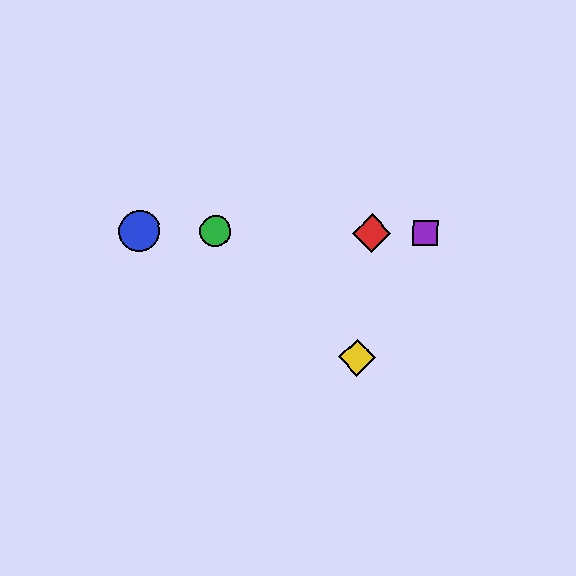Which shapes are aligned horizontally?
The red diamond, the blue circle, the green circle, the purple square are aligned horizontally.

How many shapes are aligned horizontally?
4 shapes (the red diamond, the blue circle, the green circle, the purple square) are aligned horizontally.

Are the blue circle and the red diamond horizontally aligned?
Yes, both are at y≈231.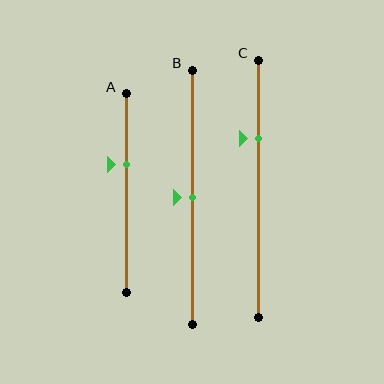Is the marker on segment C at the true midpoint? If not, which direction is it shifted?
No, the marker on segment C is shifted upward by about 20% of the segment length.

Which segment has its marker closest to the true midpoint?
Segment B has its marker closest to the true midpoint.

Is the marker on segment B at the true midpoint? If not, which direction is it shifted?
Yes, the marker on segment B is at the true midpoint.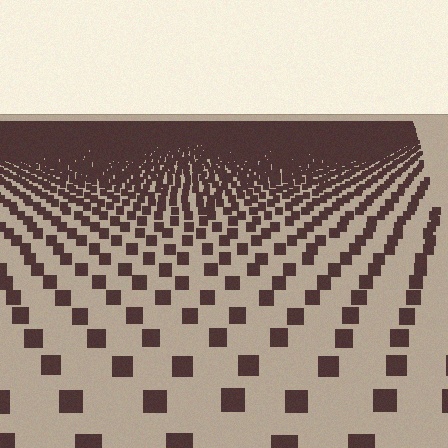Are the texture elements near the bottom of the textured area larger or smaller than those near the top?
Larger. Near the bottom, elements are closer to the viewer and appear at a bigger on-screen size.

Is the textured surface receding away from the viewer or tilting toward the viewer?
The surface is receding away from the viewer. Texture elements get smaller and denser toward the top.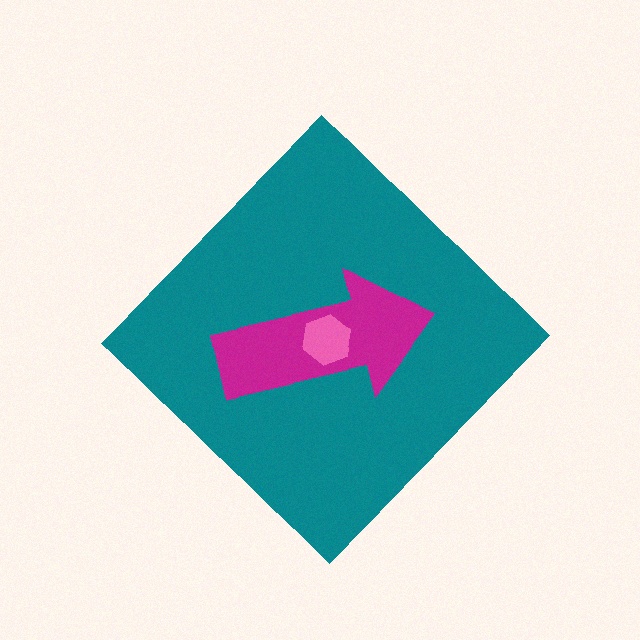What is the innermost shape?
The pink hexagon.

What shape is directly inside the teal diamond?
The magenta arrow.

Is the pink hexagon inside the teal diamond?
Yes.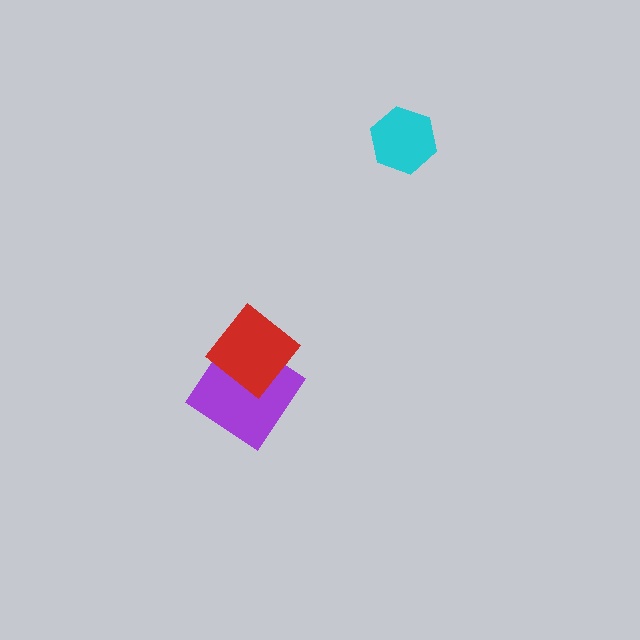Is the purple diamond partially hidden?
Yes, it is partially covered by another shape.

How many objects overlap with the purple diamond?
1 object overlaps with the purple diamond.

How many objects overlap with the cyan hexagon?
0 objects overlap with the cyan hexagon.